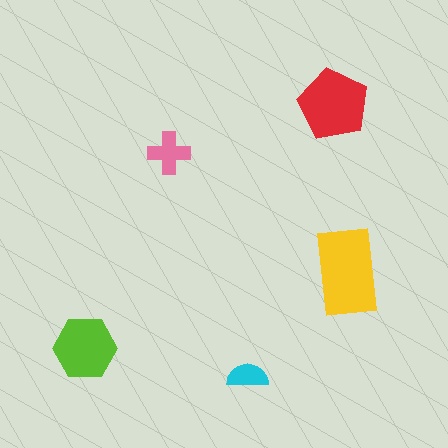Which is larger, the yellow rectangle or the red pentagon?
The yellow rectangle.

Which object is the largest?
The yellow rectangle.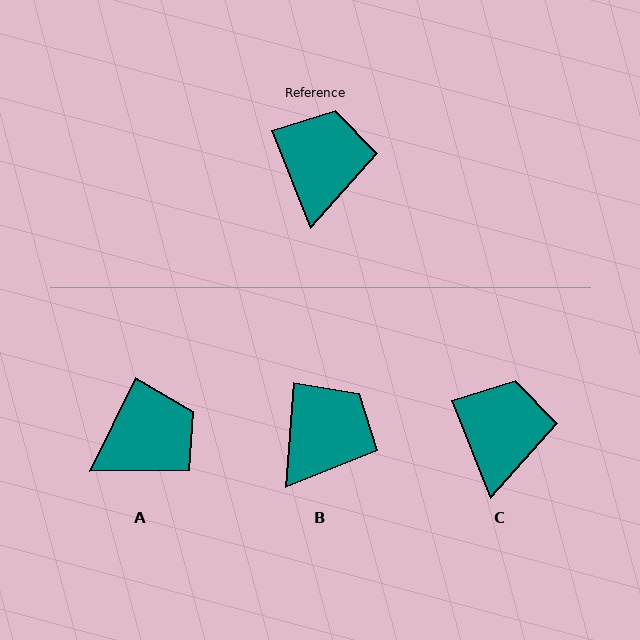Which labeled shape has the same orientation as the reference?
C.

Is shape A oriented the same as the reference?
No, it is off by about 48 degrees.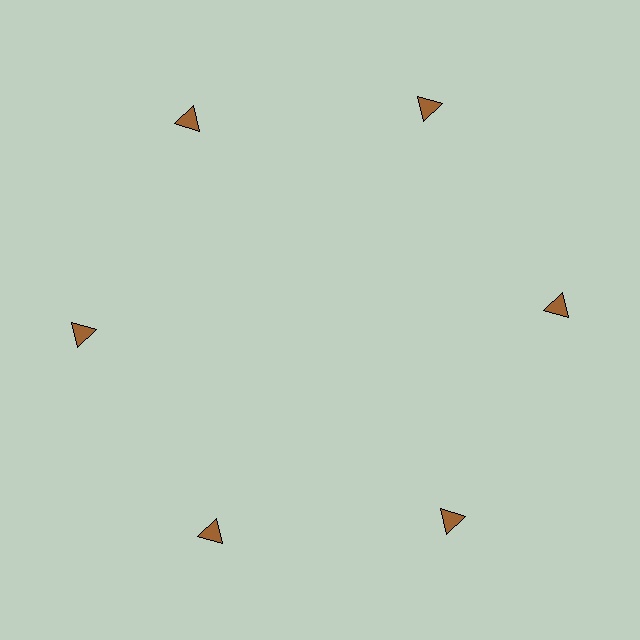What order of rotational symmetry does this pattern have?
This pattern has 6-fold rotational symmetry.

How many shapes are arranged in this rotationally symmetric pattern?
There are 6 shapes, arranged in 6 groups of 1.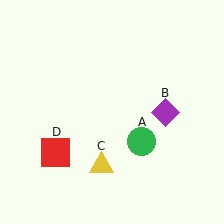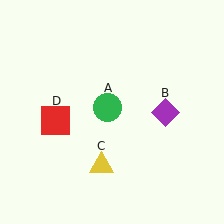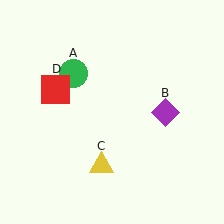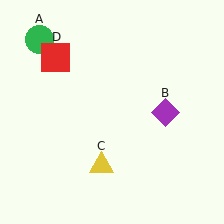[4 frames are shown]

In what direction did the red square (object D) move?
The red square (object D) moved up.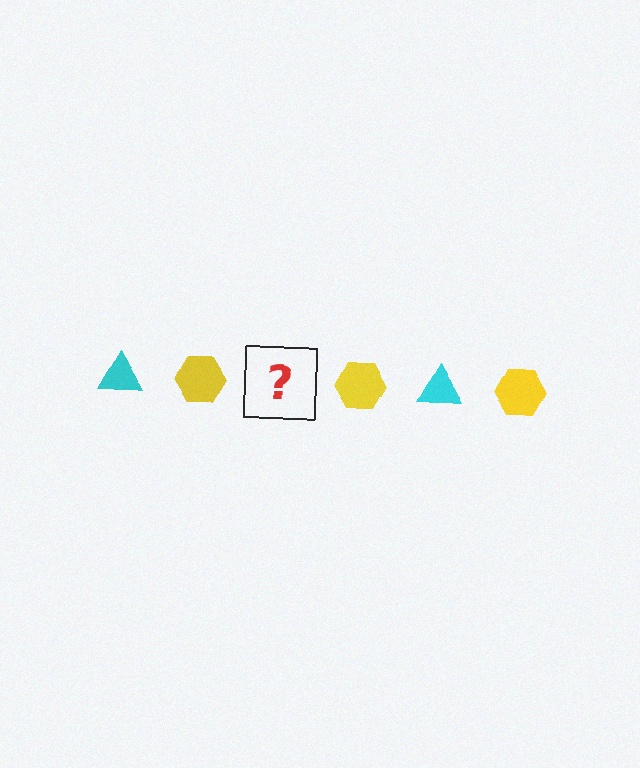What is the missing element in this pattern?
The missing element is a cyan triangle.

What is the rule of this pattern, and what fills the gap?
The rule is that the pattern alternates between cyan triangle and yellow hexagon. The gap should be filled with a cyan triangle.